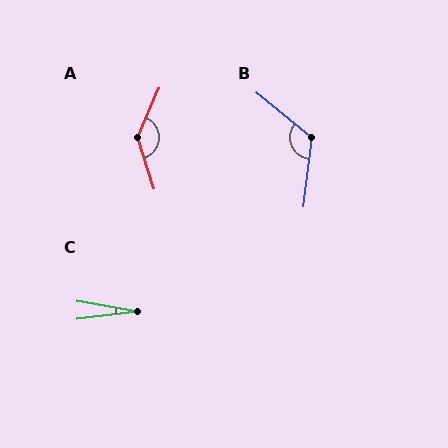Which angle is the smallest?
C, at approximately 17 degrees.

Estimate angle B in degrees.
Approximately 122 degrees.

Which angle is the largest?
A, at approximately 139 degrees.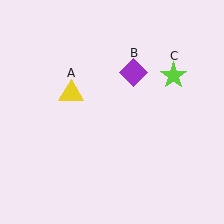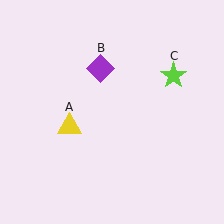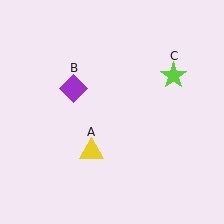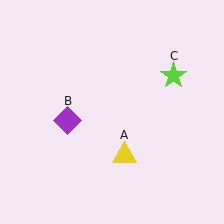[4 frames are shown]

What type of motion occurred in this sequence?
The yellow triangle (object A), purple diamond (object B) rotated counterclockwise around the center of the scene.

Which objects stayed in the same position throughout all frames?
Lime star (object C) remained stationary.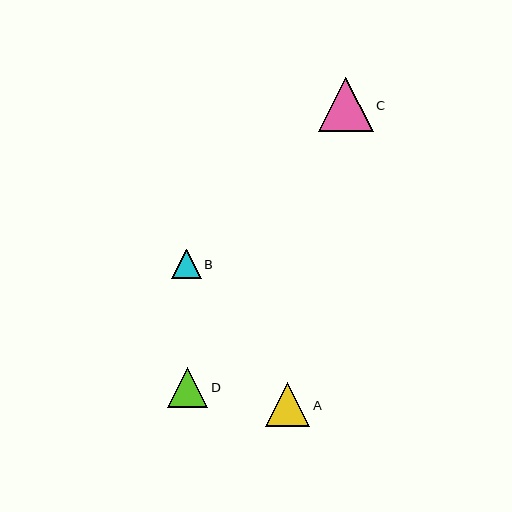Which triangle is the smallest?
Triangle B is the smallest with a size of approximately 29 pixels.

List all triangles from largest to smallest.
From largest to smallest: C, A, D, B.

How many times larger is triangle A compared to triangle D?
Triangle A is approximately 1.1 times the size of triangle D.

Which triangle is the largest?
Triangle C is the largest with a size of approximately 55 pixels.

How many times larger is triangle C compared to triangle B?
Triangle C is approximately 1.9 times the size of triangle B.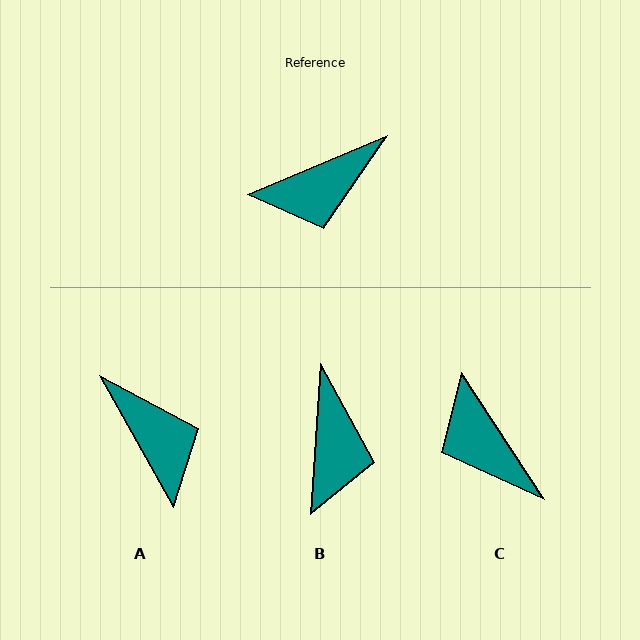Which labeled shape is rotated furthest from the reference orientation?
A, about 97 degrees away.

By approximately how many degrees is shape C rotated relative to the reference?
Approximately 80 degrees clockwise.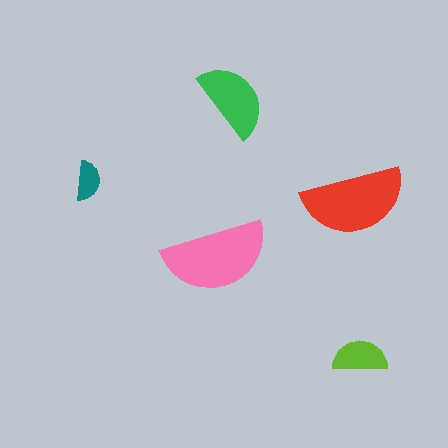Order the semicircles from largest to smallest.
the pink one, the red one, the green one, the lime one, the teal one.